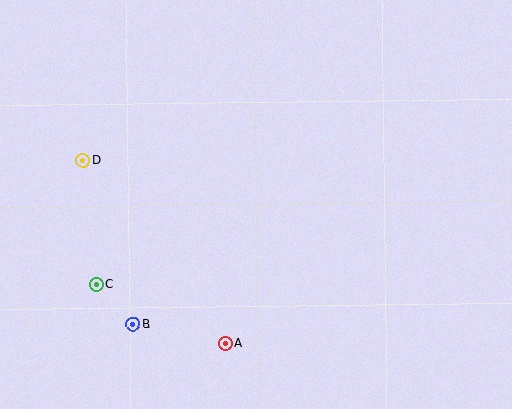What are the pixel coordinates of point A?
Point A is at (225, 344).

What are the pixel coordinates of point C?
Point C is at (96, 284).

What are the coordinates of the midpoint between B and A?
The midpoint between B and A is at (179, 334).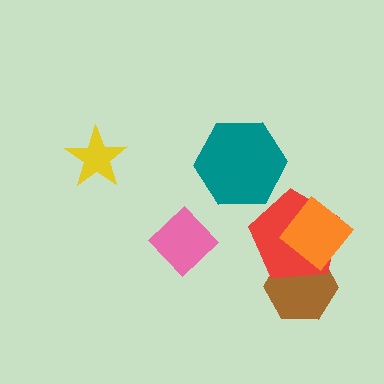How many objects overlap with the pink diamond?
0 objects overlap with the pink diamond.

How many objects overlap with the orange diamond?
2 objects overlap with the orange diamond.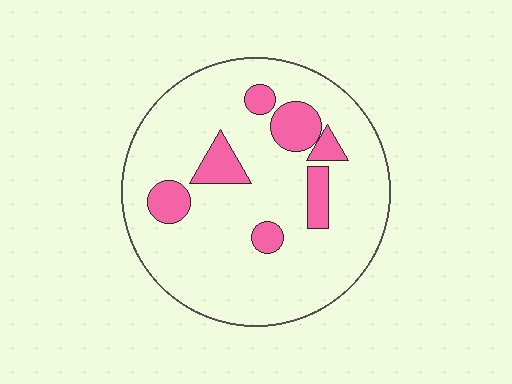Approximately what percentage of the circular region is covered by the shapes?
Approximately 15%.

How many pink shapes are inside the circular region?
7.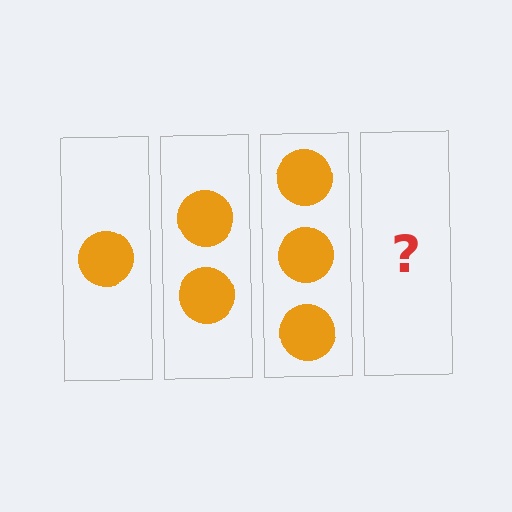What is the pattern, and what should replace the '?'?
The pattern is that each step adds one more circle. The '?' should be 4 circles.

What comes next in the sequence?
The next element should be 4 circles.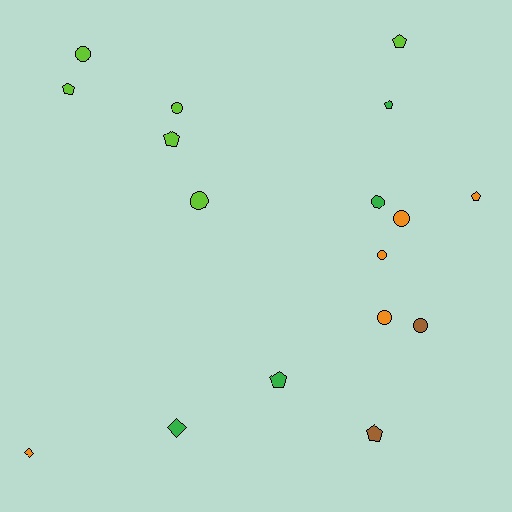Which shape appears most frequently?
Circle, with 8 objects.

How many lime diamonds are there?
There are no lime diamonds.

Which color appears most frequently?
Lime, with 6 objects.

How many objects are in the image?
There are 17 objects.